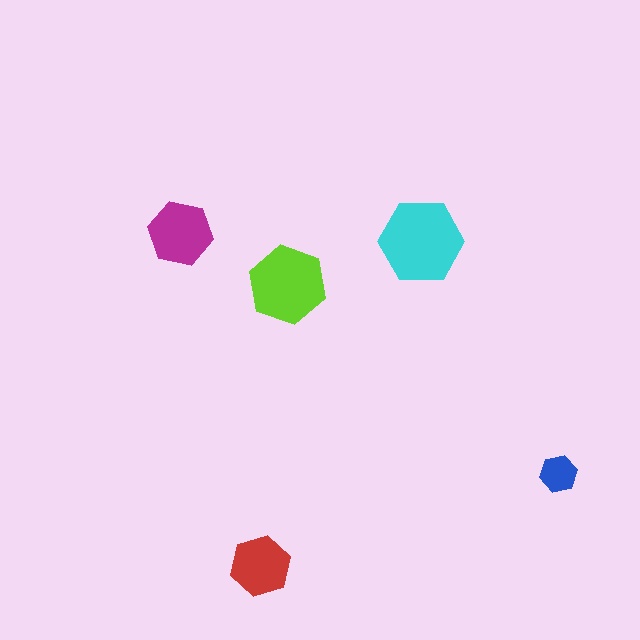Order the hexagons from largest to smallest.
the cyan one, the lime one, the magenta one, the red one, the blue one.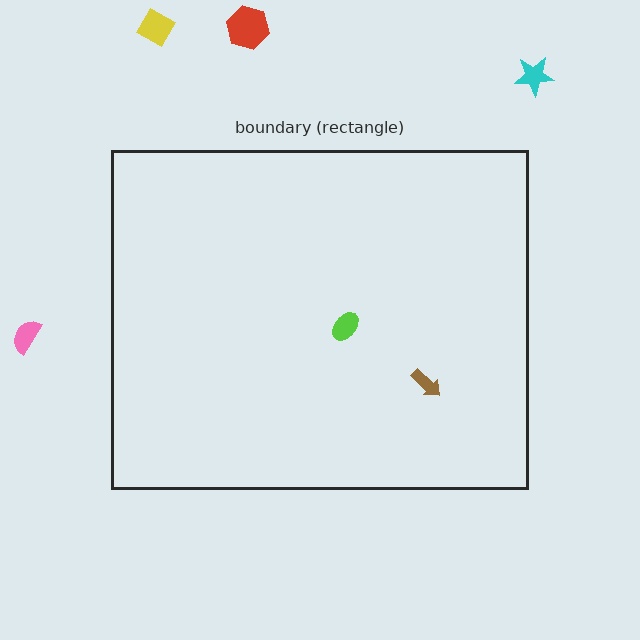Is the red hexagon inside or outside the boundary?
Outside.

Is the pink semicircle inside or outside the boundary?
Outside.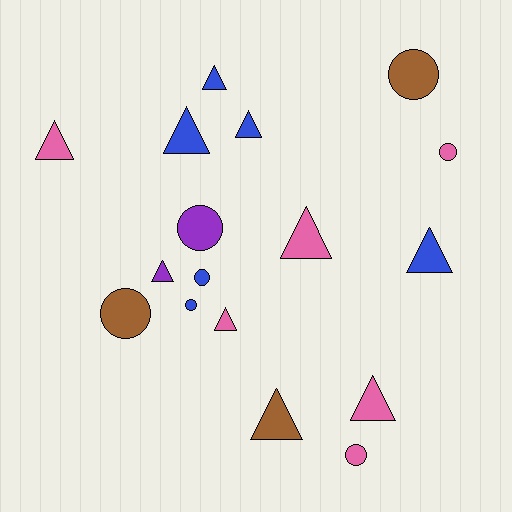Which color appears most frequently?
Pink, with 6 objects.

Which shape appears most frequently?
Triangle, with 10 objects.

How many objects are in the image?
There are 17 objects.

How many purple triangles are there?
There is 1 purple triangle.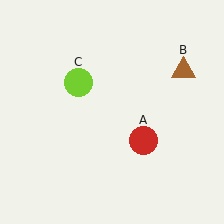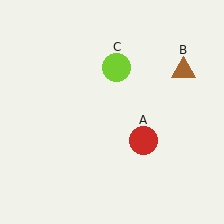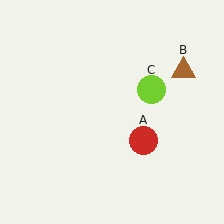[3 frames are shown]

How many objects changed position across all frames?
1 object changed position: lime circle (object C).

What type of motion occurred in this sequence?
The lime circle (object C) rotated clockwise around the center of the scene.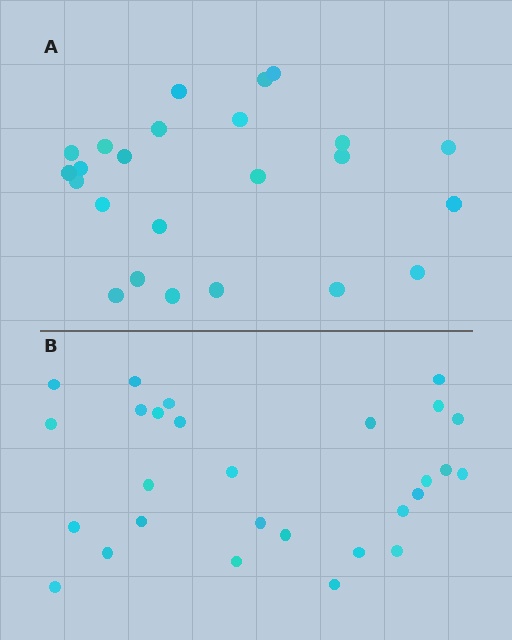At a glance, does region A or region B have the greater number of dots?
Region B (the bottom region) has more dots.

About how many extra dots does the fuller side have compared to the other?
Region B has about 4 more dots than region A.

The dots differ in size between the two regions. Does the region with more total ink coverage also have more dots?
No. Region A has more total ink coverage because its dots are larger, but region B actually contains more individual dots. Total area can be misleading — the number of items is what matters here.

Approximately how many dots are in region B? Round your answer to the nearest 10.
About 30 dots. (The exact count is 28, which rounds to 30.)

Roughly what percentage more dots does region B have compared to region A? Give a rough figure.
About 15% more.